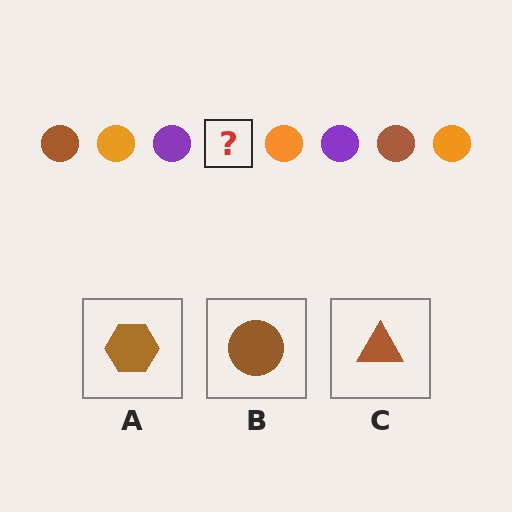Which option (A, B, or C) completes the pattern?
B.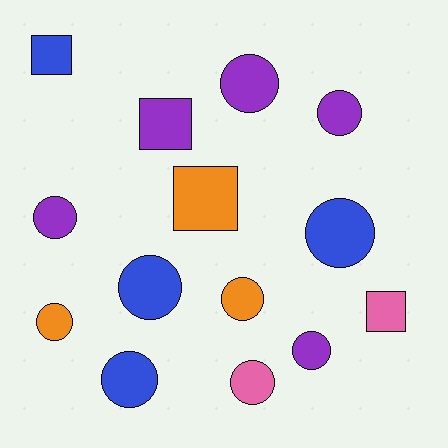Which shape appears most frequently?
Circle, with 10 objects.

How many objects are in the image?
There are 14 objects.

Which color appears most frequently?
Purple, with 5 objects.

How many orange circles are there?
There are 2 orange circles.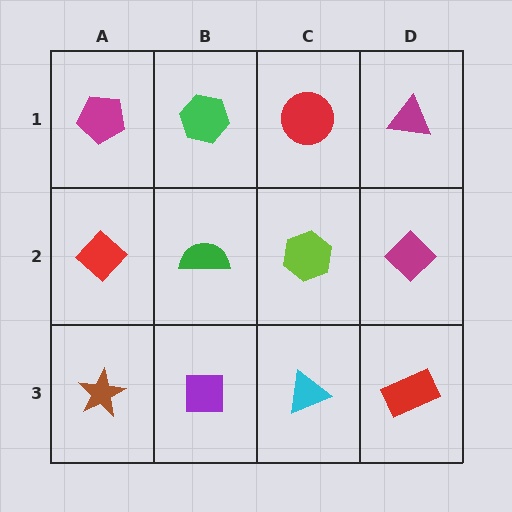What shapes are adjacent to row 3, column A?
A red diamond (row 2, column A), a purple square (row 3, column B).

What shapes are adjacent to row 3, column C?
A lime hexagon (row 2, column C), a purple square (row 3, column B), a red rectangle (row 3, column D).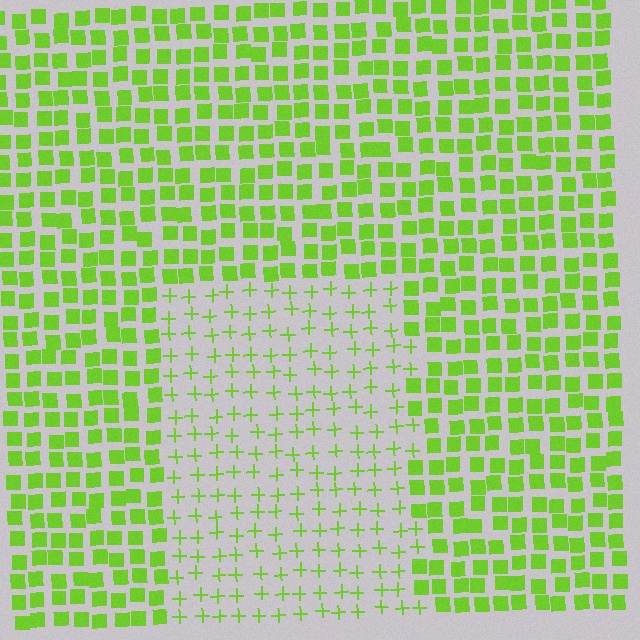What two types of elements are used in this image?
The image uses plus signs inside the rectangle region and squares outside it.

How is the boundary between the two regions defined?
The boundary is defined by a change in element shape: plus signs inside vs. squares outside. All elements share the same color and spacing.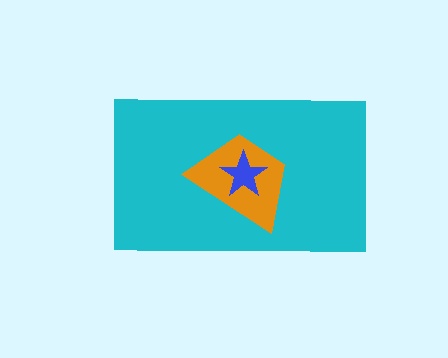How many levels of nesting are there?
3.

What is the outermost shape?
The cyan rectangle.